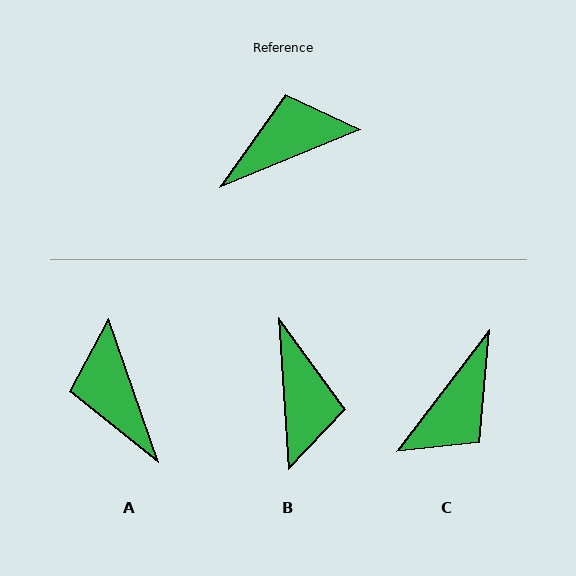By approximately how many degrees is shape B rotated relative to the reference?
Approximately 109 degrees clockwise.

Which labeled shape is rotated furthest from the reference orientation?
C, about 150 degrees away.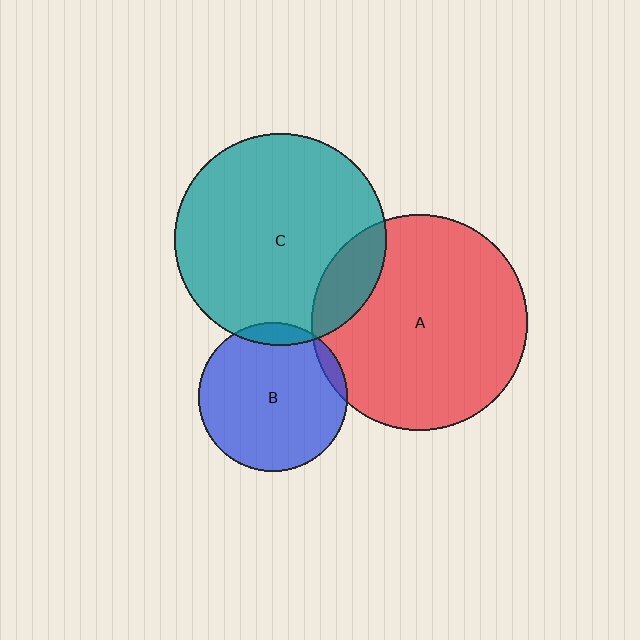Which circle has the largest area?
Circle A (red).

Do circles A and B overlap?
Yes.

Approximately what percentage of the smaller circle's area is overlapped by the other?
Approximately 5%.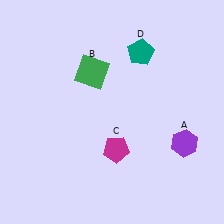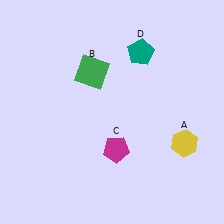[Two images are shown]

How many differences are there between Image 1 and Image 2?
There is 1 difference between the two images.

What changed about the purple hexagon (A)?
In Image 1, A is purple. In Image 2, it changed to yellow.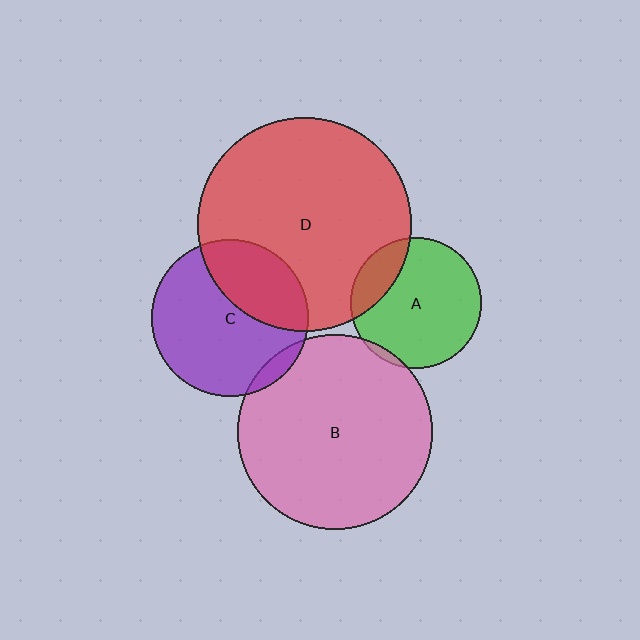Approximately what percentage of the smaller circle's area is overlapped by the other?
Approximately 5%.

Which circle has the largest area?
Circle D (red).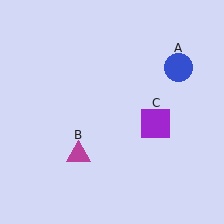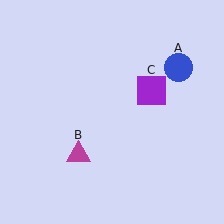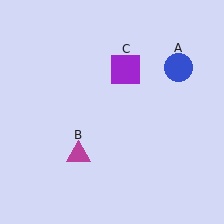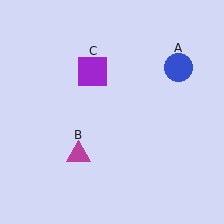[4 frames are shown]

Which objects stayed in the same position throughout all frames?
Blue circle (object A) and magenta triangle (object B) remained stationary.